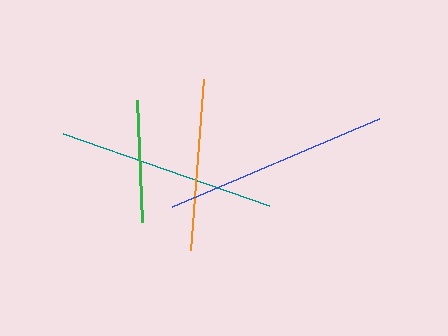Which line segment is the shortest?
The green line is the shortest at approximately 122 pixels.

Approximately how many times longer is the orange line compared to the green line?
The orange line is approximately 1.4 times the length of the green line.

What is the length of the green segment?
The green segment is approximately 122 pixels long.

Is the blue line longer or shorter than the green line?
The blue line is longer than the green line.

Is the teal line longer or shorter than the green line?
The teal line is longer than the green line.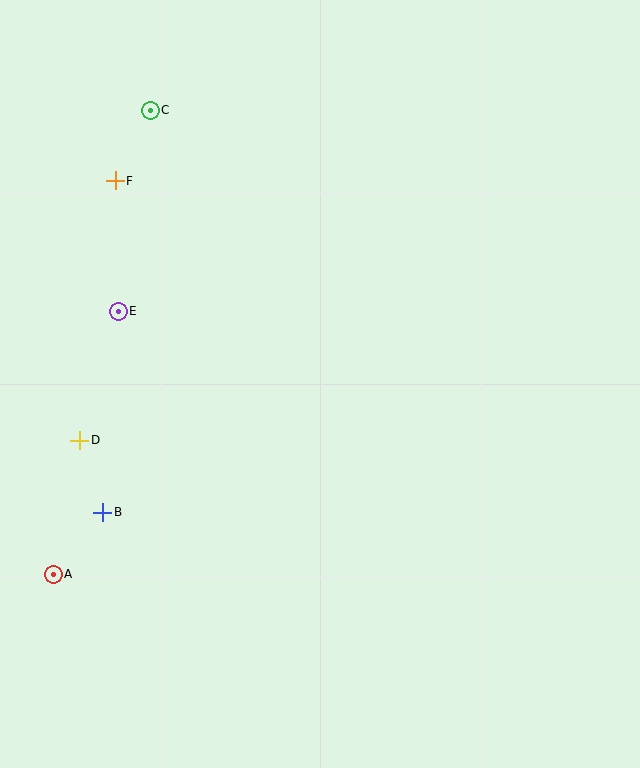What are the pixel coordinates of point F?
Point F is at (115, 181).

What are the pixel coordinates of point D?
Point D is at (80, 440).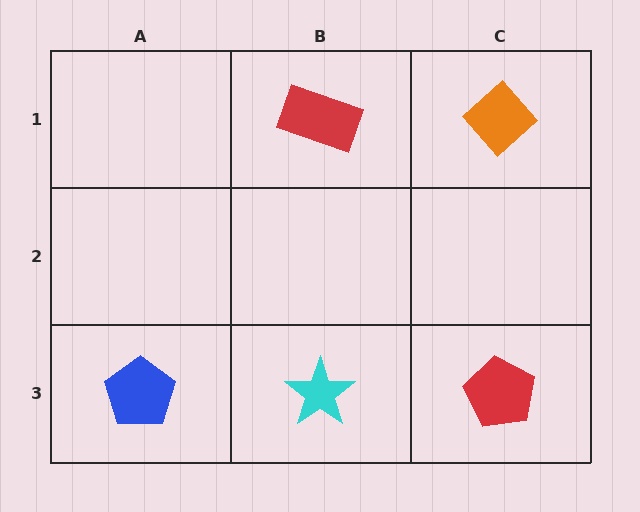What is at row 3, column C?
A red pentagon.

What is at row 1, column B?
A red rectangle.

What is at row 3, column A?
A blue pentagon.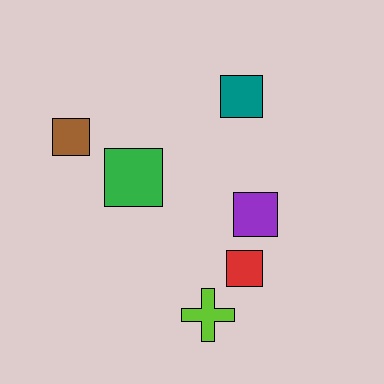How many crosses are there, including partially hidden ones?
There is 1 cross.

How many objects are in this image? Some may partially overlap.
There are 6 objects.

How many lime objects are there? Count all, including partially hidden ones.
There is 1 lime object.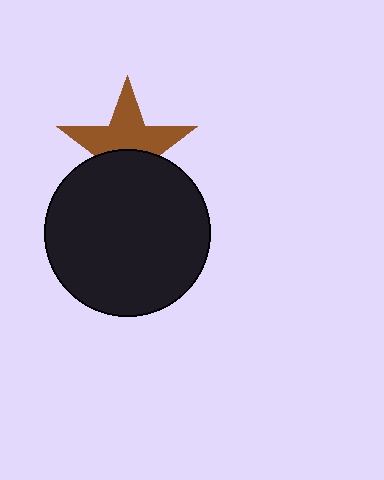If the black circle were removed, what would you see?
You would see the complete brown star.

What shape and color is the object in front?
The object in front is a black circle.